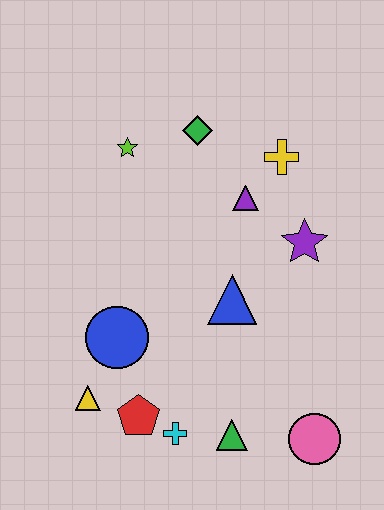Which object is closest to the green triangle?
The cyan cross is closest to the green triangle.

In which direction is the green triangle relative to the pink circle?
The green triangle is to the left of the pink circle.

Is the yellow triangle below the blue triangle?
Yes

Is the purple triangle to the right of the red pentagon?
Yes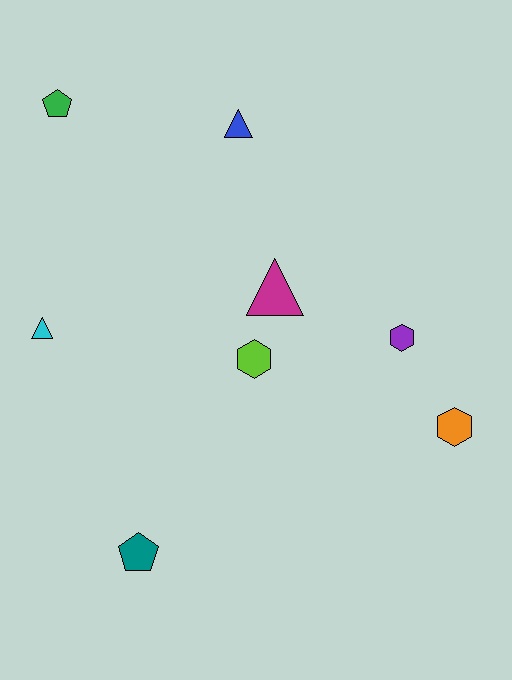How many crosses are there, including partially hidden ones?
There are no crosses.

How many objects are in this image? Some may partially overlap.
There are 8 objects.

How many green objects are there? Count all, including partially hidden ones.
There is 1 green object.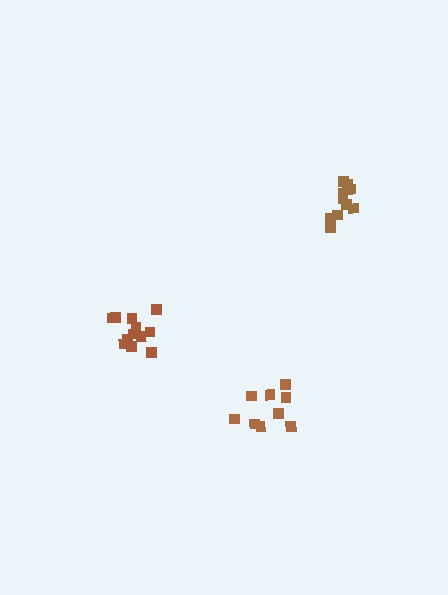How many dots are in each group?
Group 1: 10 dots, Group 2: 12 dots, Group 3: 9 dots (31 total).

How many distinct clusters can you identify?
There are 3 distinct clusters.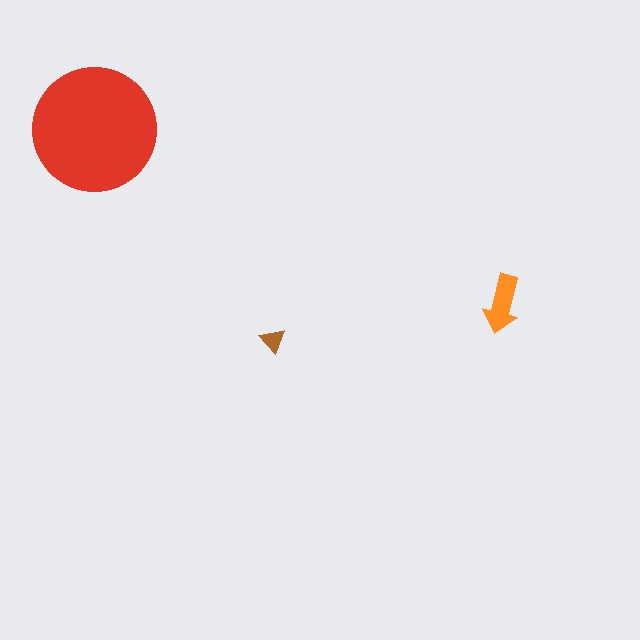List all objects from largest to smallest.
The red circle, the orange arrow, the brown triangle.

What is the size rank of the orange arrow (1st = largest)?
2nd.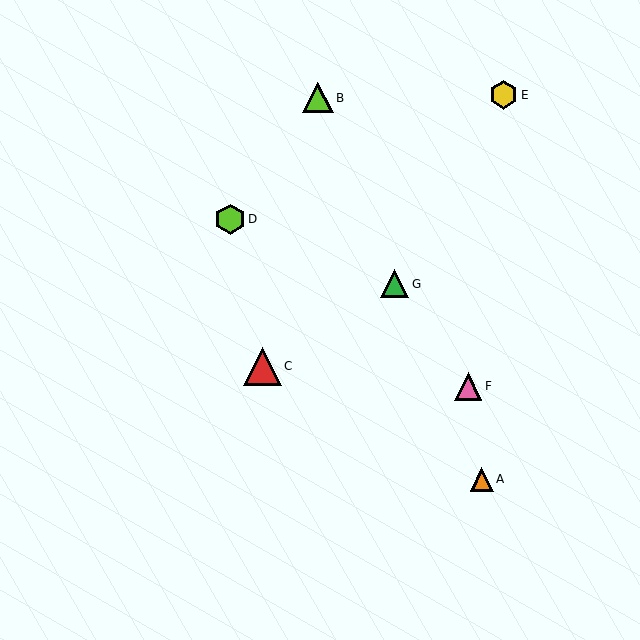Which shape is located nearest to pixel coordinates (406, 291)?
The green triangle (labeled G) at (395, 284) is nearest to that location.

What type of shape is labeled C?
Shape C is a red triangle.